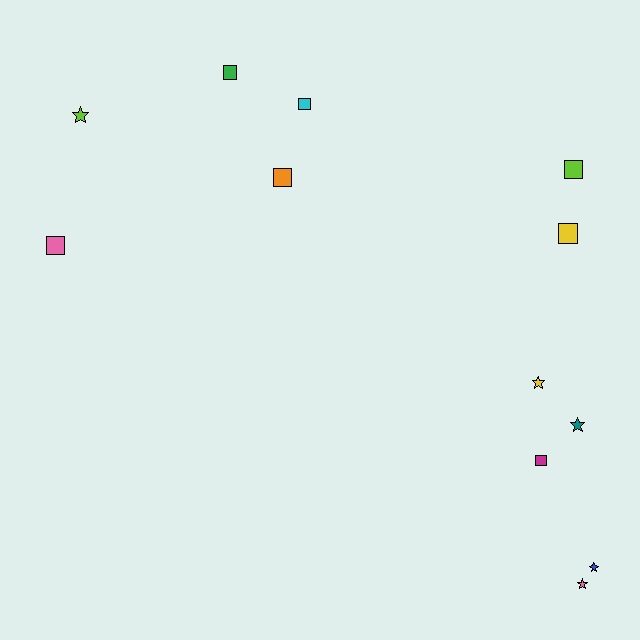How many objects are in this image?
There are 12 objects.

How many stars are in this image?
There are 5 stars.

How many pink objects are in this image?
There are 2 pink objects.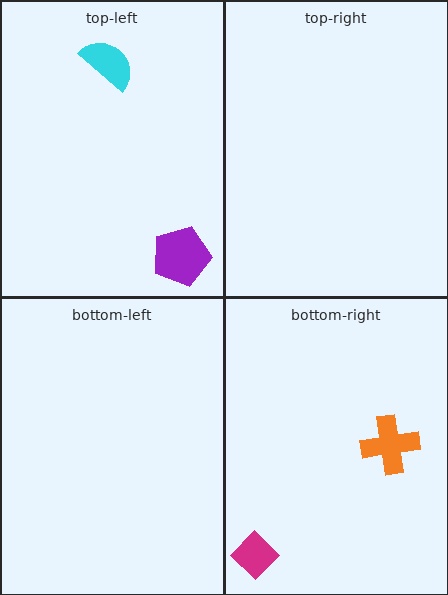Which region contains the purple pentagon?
The top-left region.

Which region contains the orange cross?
The bottom-right region.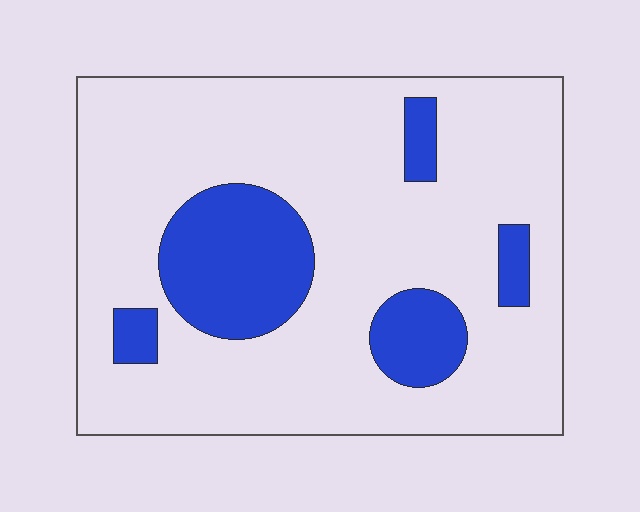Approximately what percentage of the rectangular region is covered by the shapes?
Approximately 20%.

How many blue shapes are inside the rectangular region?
5.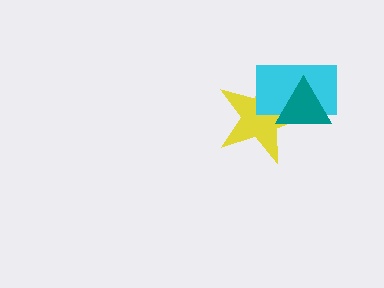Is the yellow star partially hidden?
Yes, it is partially covered by another shape.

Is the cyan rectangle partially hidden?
Yes, it is partially covered by another shape.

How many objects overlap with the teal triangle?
2 objects overlap with the teal triangle.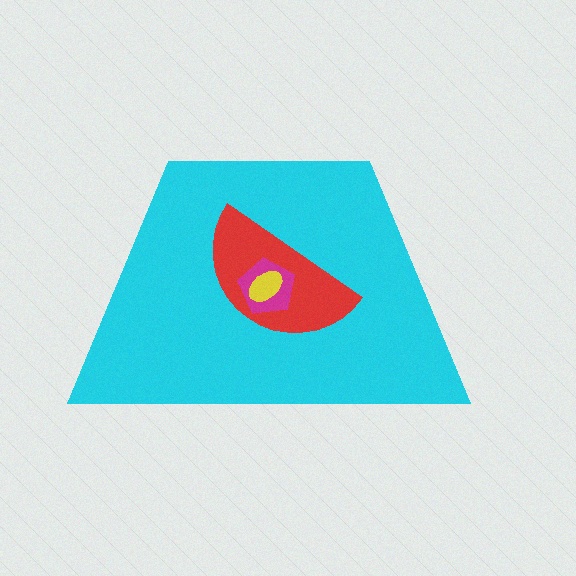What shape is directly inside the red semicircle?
The magenta pentagon.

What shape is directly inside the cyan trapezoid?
The red semicircle.